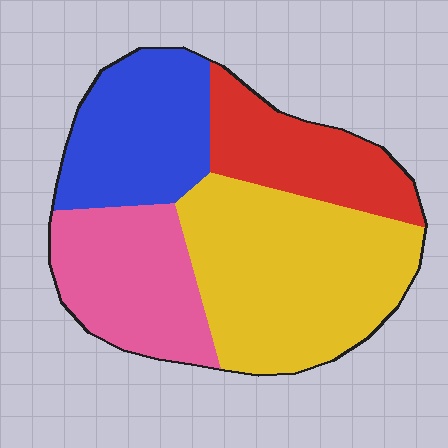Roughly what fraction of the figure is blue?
Blue takes up about one fifth (1/5) of the figure.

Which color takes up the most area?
Yellow, at roughly 40%.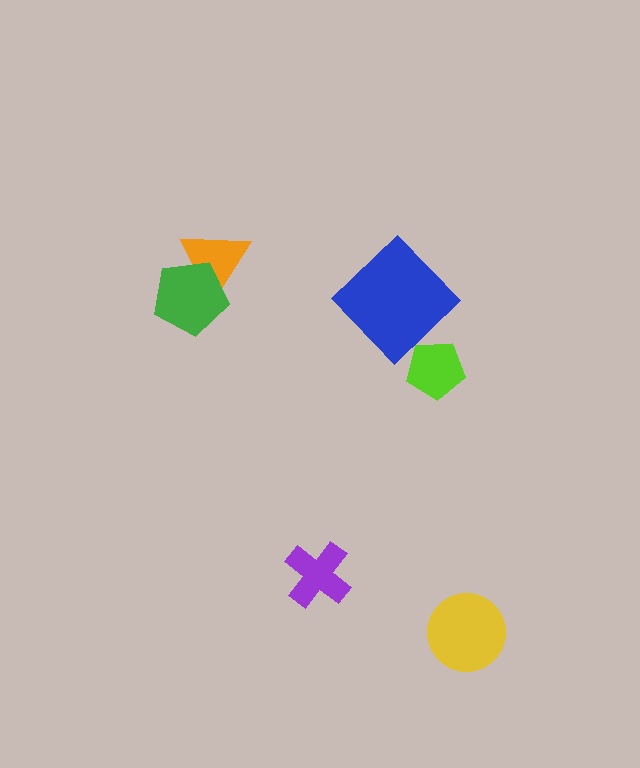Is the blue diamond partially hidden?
No, no other shape covers it.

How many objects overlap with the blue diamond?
0 objects overlap with the blue diamond.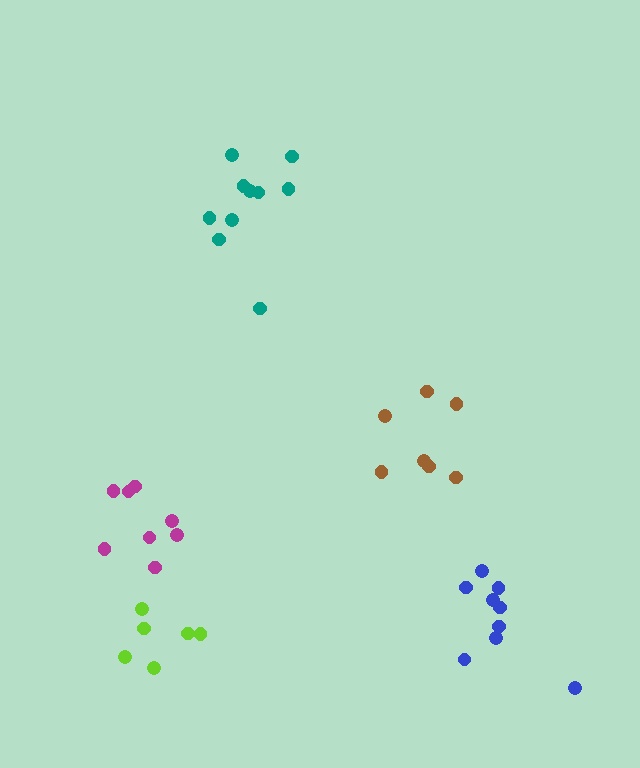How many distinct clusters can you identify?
There are 5 distinct clusters.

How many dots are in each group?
Group 1: 7 dots, Group 2: 6 dots, Group 3: 9 dots, Group 4: 10 dots, Group 5: 8 dots (40 total).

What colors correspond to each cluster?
The clusters are colored: brown, lime, blue, teal, magenta.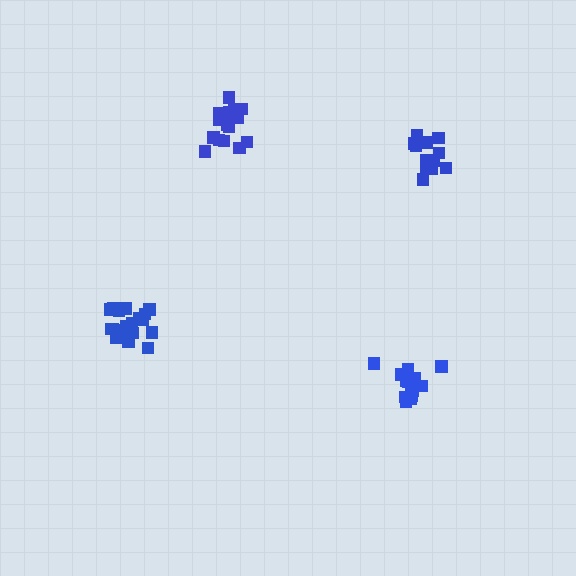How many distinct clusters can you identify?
There are 4 distinct clusters.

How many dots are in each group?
Group 1: 19 dots, Group 2: 16 dots, Group 3: 13 dots, Group 4: 16 dots (64 total).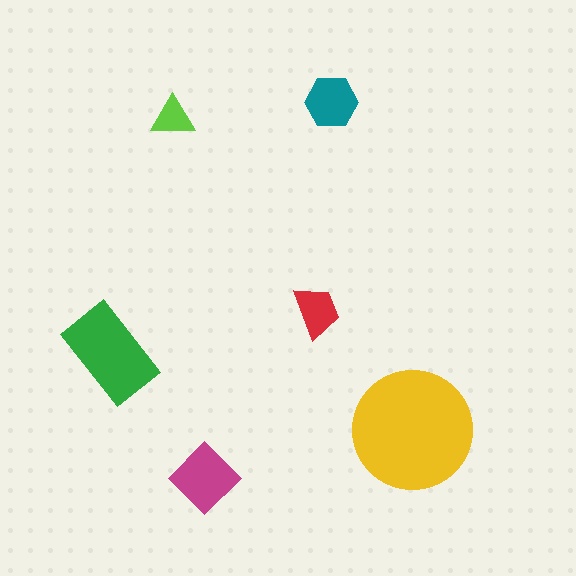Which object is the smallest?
The lime triangle.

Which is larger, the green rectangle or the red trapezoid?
The green rectangle.